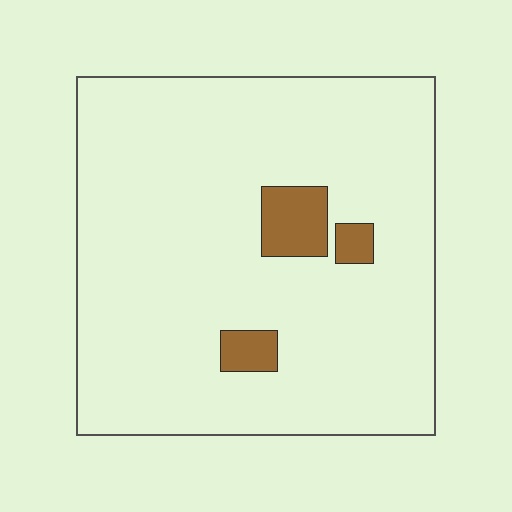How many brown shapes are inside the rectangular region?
3.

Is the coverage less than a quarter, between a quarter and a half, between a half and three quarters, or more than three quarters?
Less than a quarter.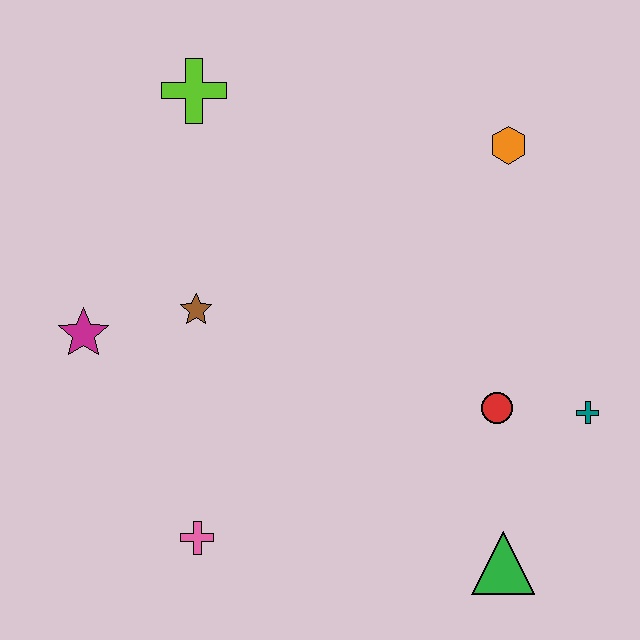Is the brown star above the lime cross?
No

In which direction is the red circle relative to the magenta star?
The red circle is to the right of the magenta star.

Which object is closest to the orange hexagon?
The red circle is closest to the orange hexagon.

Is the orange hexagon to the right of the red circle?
Yes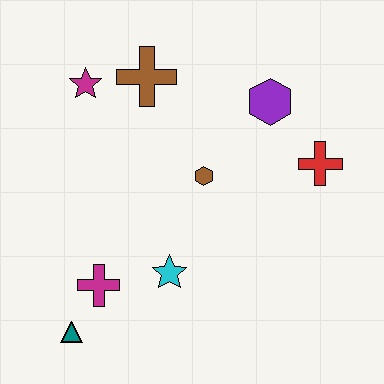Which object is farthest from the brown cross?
The teal triangle is farthest from the brown cross.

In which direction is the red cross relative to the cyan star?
The red cross is to the right of the cyan star.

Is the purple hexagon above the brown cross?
No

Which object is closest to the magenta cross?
The teal triangle is closest to the magenta cross.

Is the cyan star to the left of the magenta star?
No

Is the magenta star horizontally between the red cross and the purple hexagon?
No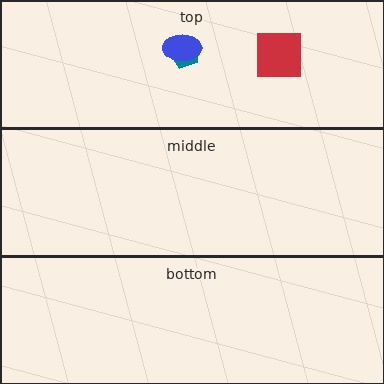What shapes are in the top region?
The teal pentagon, the red square, the blue ellipse.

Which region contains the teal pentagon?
The top region.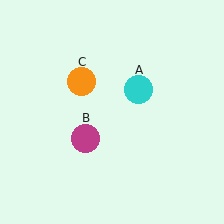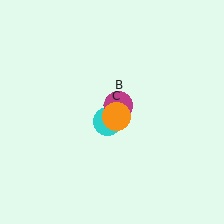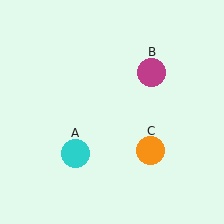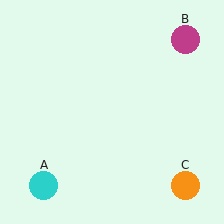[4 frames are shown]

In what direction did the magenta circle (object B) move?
The magenta circle (object B) moved up and to the right.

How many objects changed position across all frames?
3 objects changed position: cyan circle (object A), magenta circle (object B), orange circle (object C).